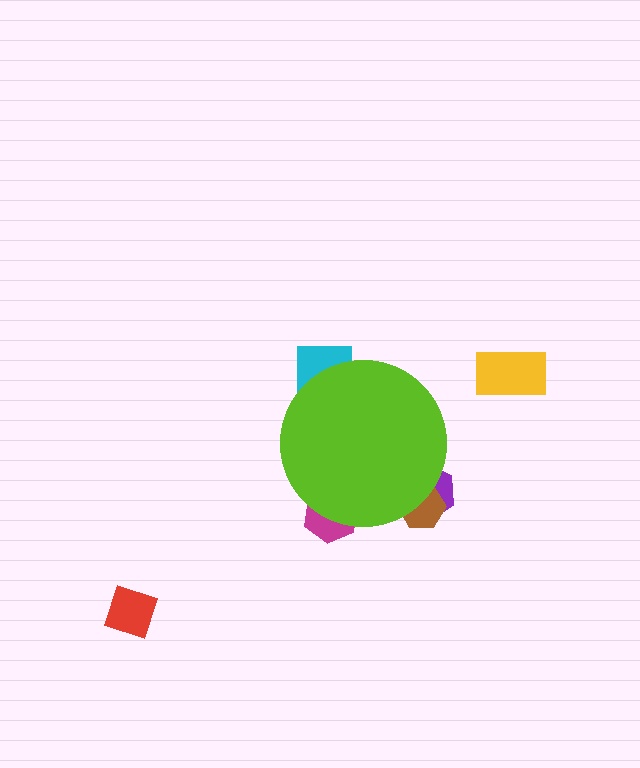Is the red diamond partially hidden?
No, the red diamond is fully visible.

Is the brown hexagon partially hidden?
Yes, the brown hexagon is partially hidden behind the lime circle.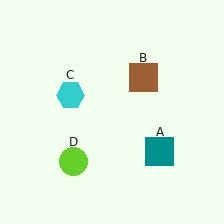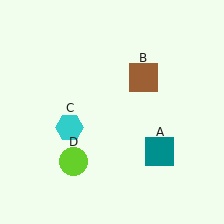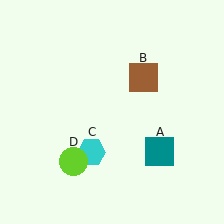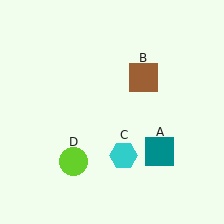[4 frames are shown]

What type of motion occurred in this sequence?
The cyan hexagon (object C) rotated counterclockwise around the center of the scene.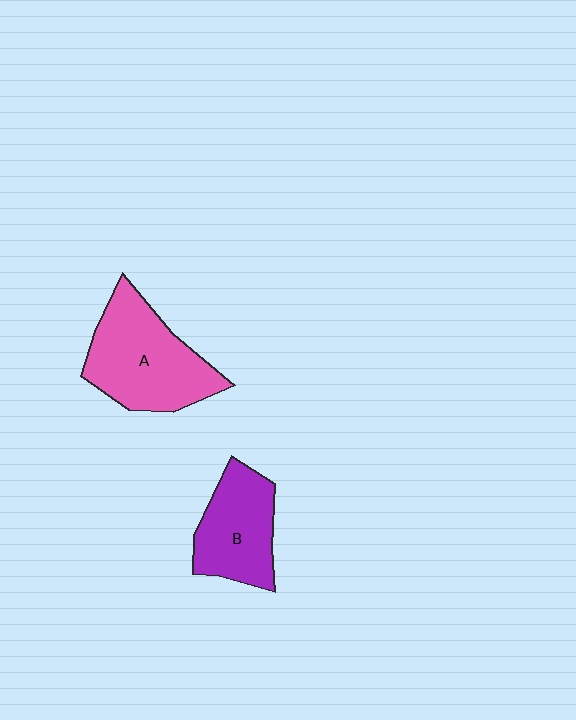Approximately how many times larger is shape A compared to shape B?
Approximately 1.4 times.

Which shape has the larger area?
Shape A (pink).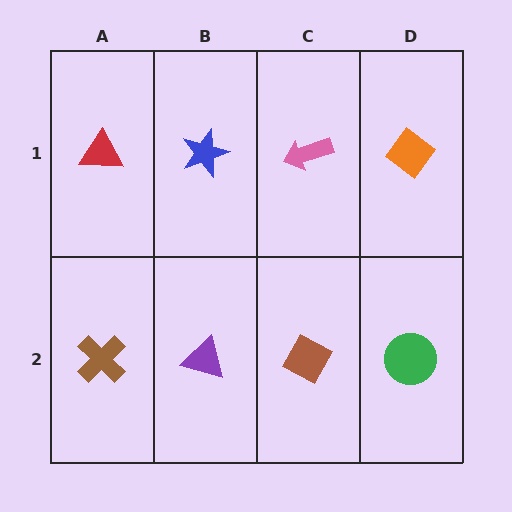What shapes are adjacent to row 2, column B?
A blue star (row 1, column B), a brown cross (row 2, column A), a brown diamond (row 2, column C).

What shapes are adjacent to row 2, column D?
An orange diamond (row 1, column D), a brown diamond (row 2, column C).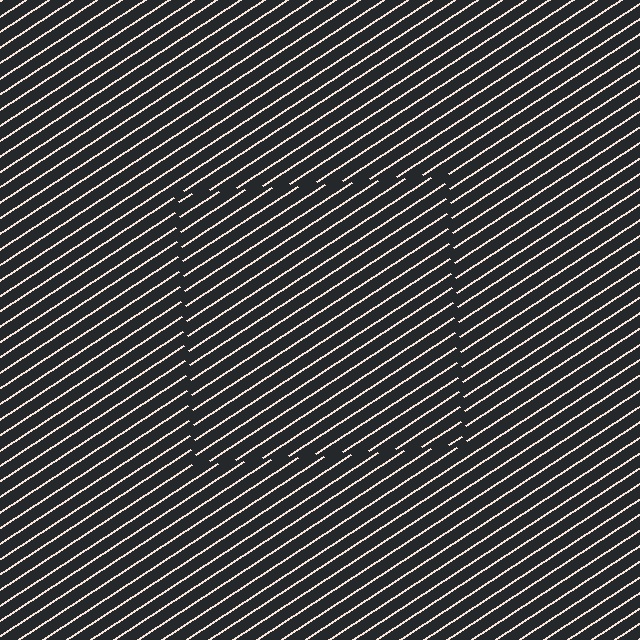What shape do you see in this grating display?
An illusory square. The interior of the shape contains the same grating, shifted by half a period — the contour is defined by the phase discontinuity where line-ends from the inner and outer gratings abut.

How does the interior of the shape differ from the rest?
The interior of the shape contains the same grating, shifted by half a period — the contour is defined by the phase discontinuity where line-ends from the inner and outer gratings abut.